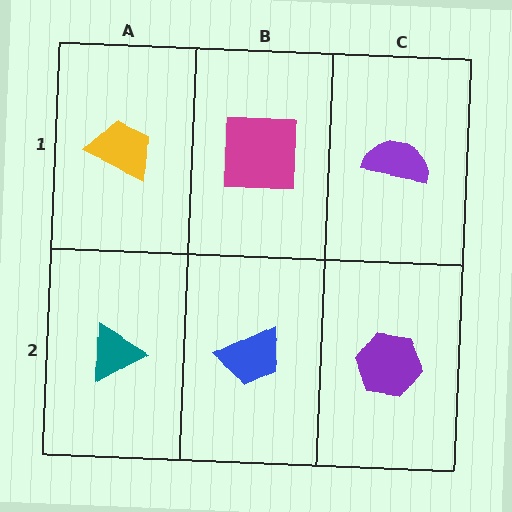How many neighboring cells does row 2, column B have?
3.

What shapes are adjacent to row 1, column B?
A blue trapezoid (row 2, column B), a yellow trapezoid (row 1, column A), a purple semicircle (row 1, column C).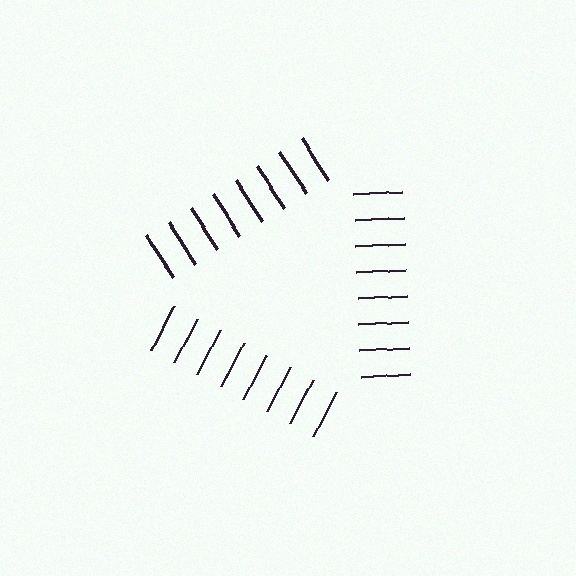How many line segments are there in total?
24 — 8 along each of the 3 edges.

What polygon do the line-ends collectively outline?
An illusory triangle — the line segments terminate on its edges but no continuous stroke is drawn.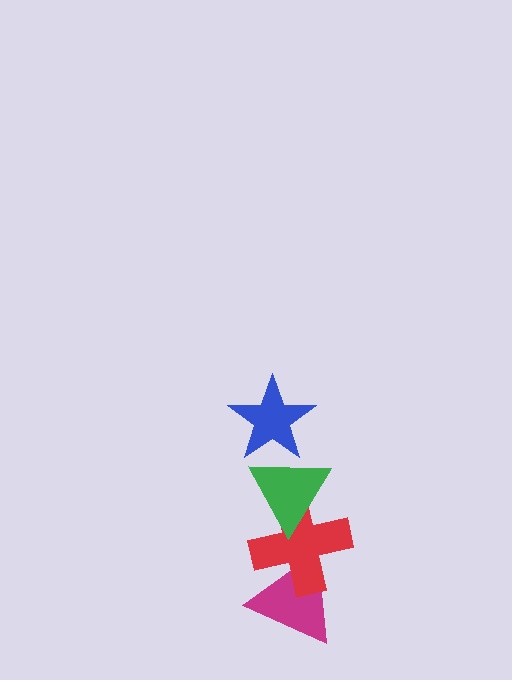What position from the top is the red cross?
The red cross is 3rd from the top.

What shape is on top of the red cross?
The green triangle is on top of the red cross.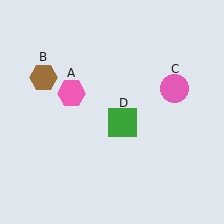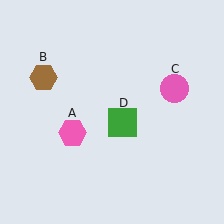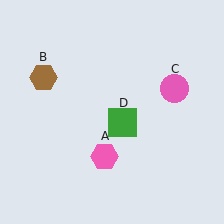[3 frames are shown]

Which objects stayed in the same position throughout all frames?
Brown hexagon (object B) and pink circle (object C) and green square (object D) remained stationary.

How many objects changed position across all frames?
1 object changed position: pink hexagon (object A).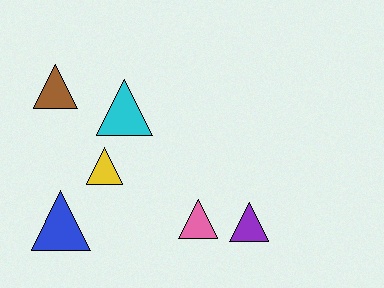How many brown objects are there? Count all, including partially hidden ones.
There is 1 brown object.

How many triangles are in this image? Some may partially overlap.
There are 6 triangles.